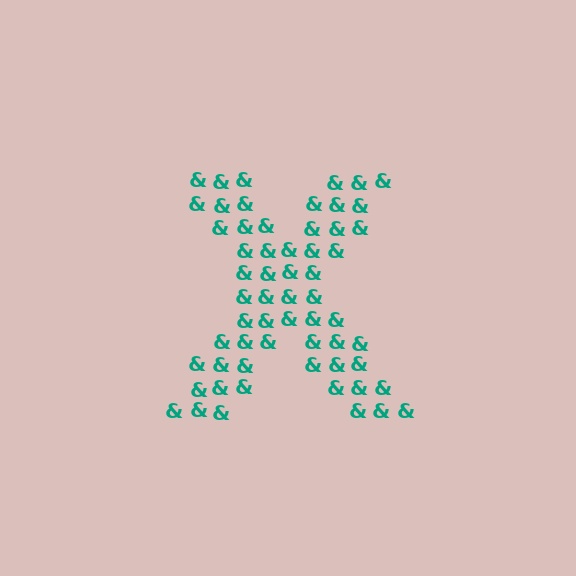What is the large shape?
The large shape is the letter X.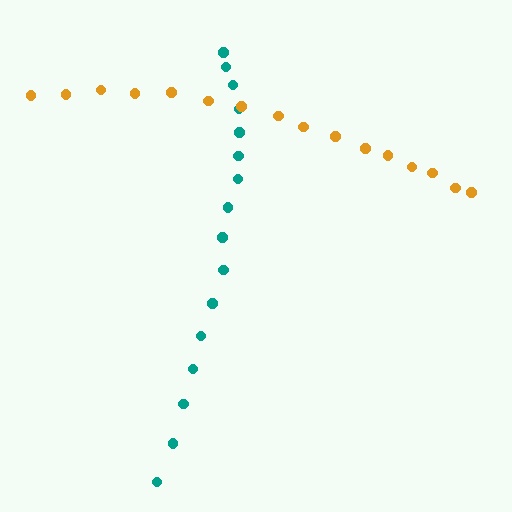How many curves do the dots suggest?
There are 2 distinct paths.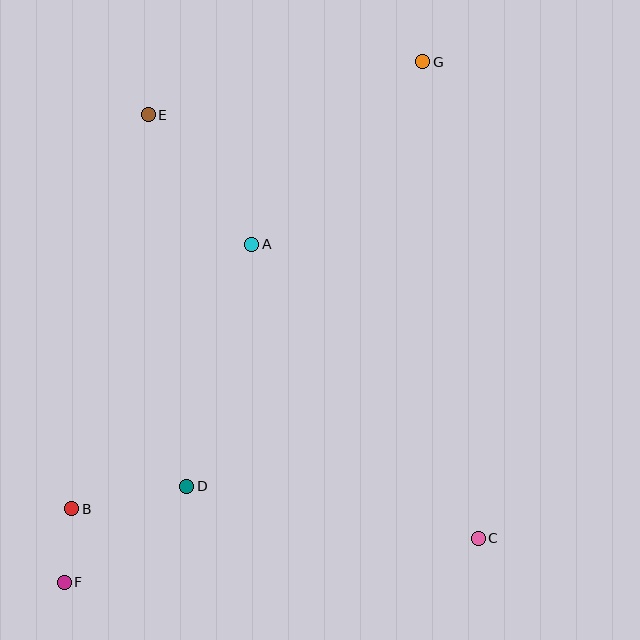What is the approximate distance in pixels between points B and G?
The distance between B and G is approximately 569 pixels.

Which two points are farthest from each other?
Points F and G are farthest from each other.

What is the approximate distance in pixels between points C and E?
The distance between C and E is approximately 537 pixels.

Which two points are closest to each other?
Points B and F are closest to each other.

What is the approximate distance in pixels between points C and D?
The distance between C and D is approximately 296 pixels.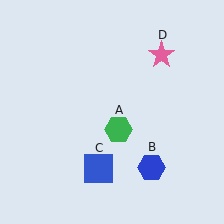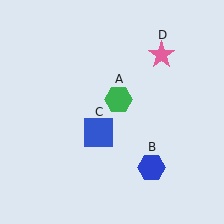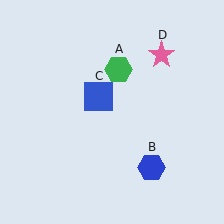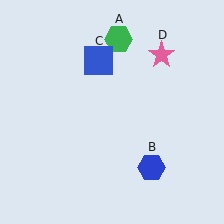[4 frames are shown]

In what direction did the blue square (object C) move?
The blue square (object C) moved up.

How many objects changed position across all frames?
2 objects changed position: green hexagon (object A), blue square (object C).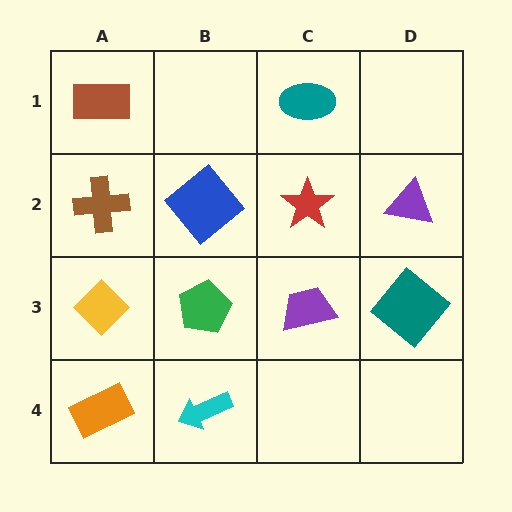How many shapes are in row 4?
2 shapes.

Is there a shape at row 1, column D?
No, that cell is empty.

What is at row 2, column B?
A blue diamond.